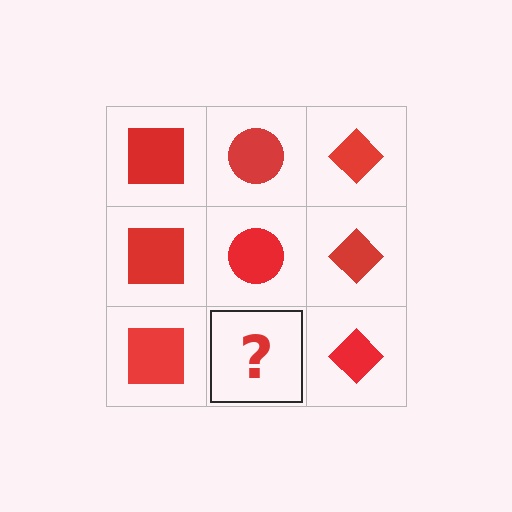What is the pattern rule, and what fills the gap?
The rule is that each column has a consistent shape. The gap should be filled with a red circle.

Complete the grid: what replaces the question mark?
The question mark should be replaced with a red circle.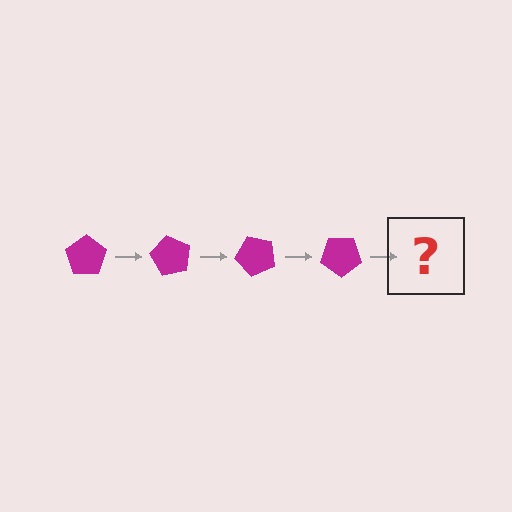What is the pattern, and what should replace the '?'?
The pattern is that the pentagon rotates 60 degrees each step. The '?' should be a magenta pentagon rotated 240 degrees.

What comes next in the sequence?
The next element should be a magenta pentagon rotated 240 degrees.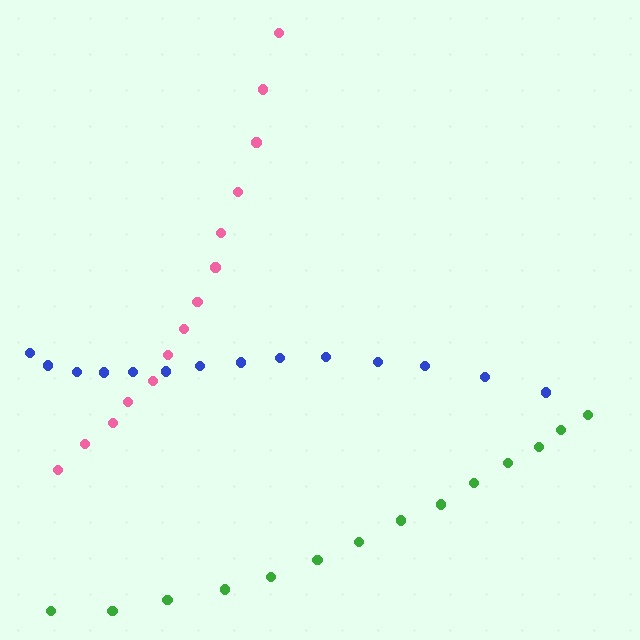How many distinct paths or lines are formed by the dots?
There are 3 distinct paths.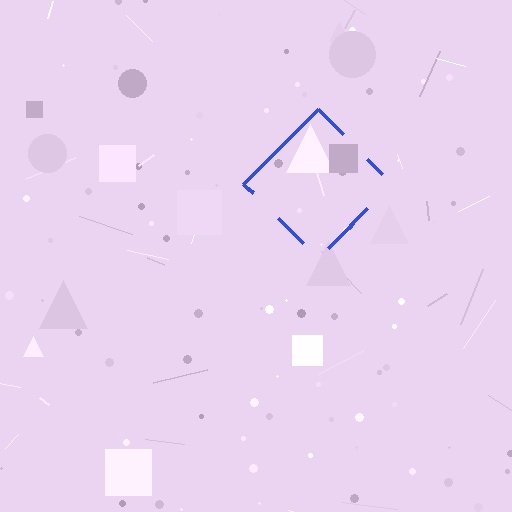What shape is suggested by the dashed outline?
The dashed outline suggests a diamond.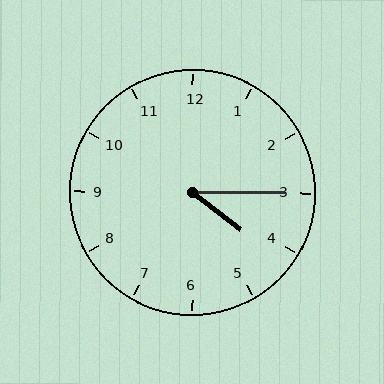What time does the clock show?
4:15.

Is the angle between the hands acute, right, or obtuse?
It is acute.